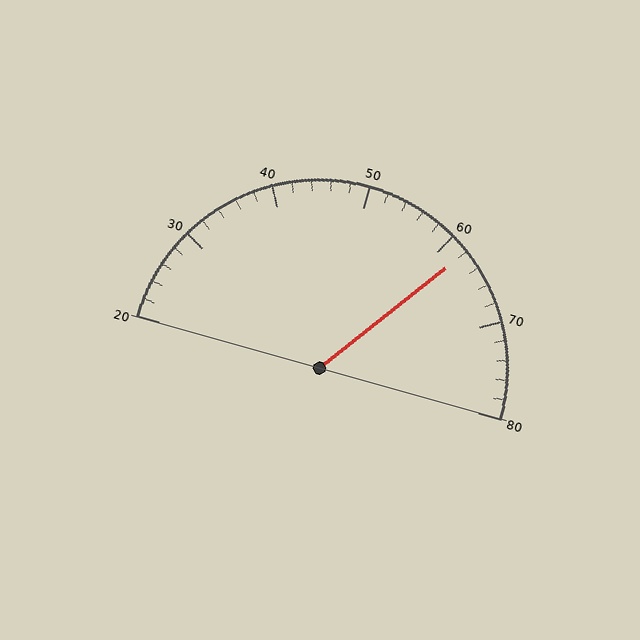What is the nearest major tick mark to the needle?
The nearest major tick mark is 60.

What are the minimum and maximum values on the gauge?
The gauge ranges from 20 to 80.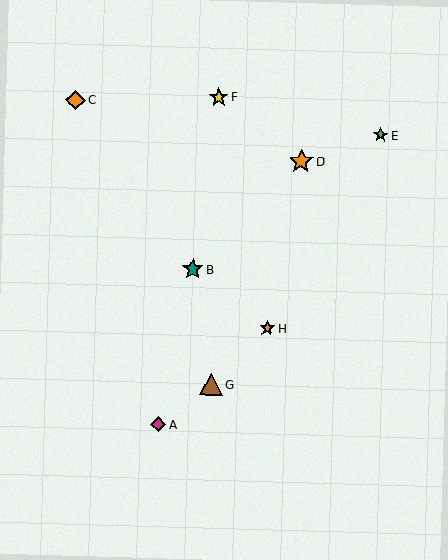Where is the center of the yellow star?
The center of the yellow star is at (219, 97).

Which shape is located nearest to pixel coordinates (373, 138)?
The green star (labeled E) at (381, 135) is nearest to that location.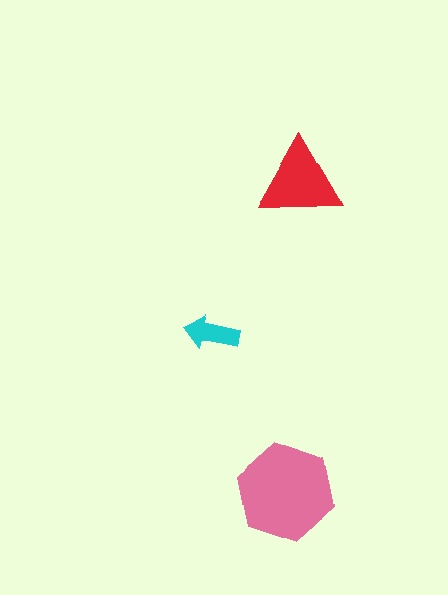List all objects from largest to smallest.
The pink hexagon, the red triangle, the cyan arrow.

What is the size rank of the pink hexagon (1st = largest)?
1st.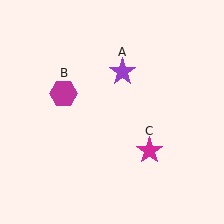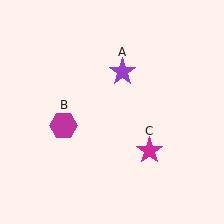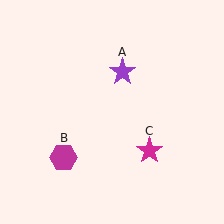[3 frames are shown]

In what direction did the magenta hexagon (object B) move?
The magenta hexagon (object B) moved down.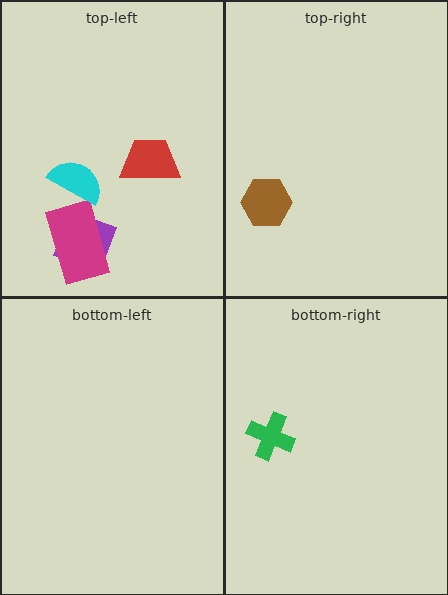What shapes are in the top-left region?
The red trapezoid, the purple diamond, the magenta rectangle, the cyan semicircle.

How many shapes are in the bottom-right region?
1.